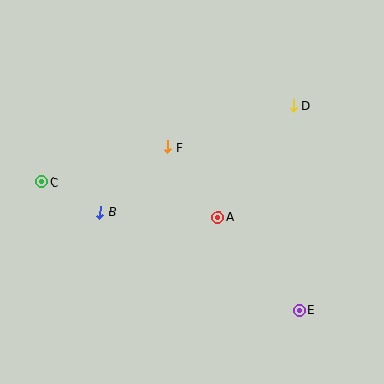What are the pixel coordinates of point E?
Point E is at (299, 310).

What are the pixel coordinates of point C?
Point C is at (42, 182).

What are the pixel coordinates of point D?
Point D is at (293, 105).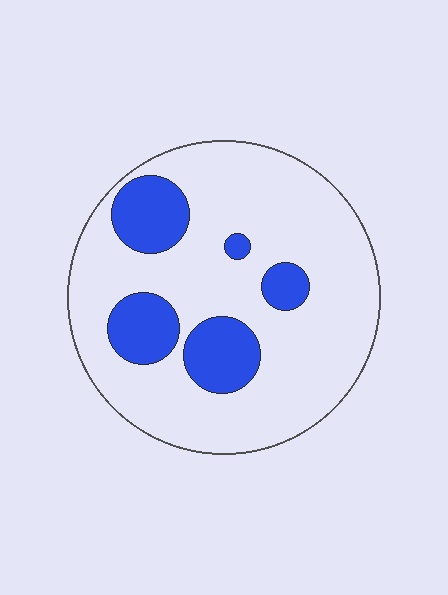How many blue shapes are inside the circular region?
5.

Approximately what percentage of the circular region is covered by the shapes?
Approximately 20%.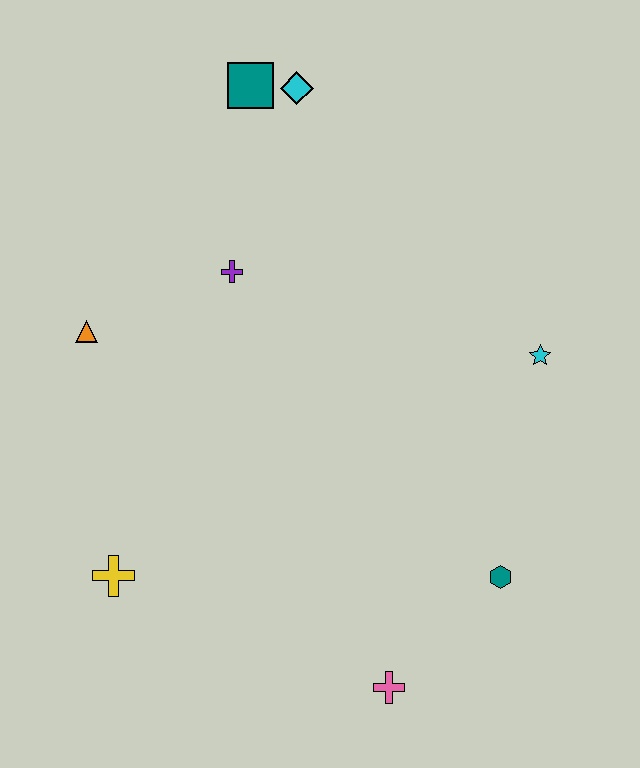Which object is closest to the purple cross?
The orange triangle is closest to the purple cross.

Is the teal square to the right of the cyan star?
No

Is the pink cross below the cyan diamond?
Yes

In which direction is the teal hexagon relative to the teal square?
The teal hexagon is below the teal square.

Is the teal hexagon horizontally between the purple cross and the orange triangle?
No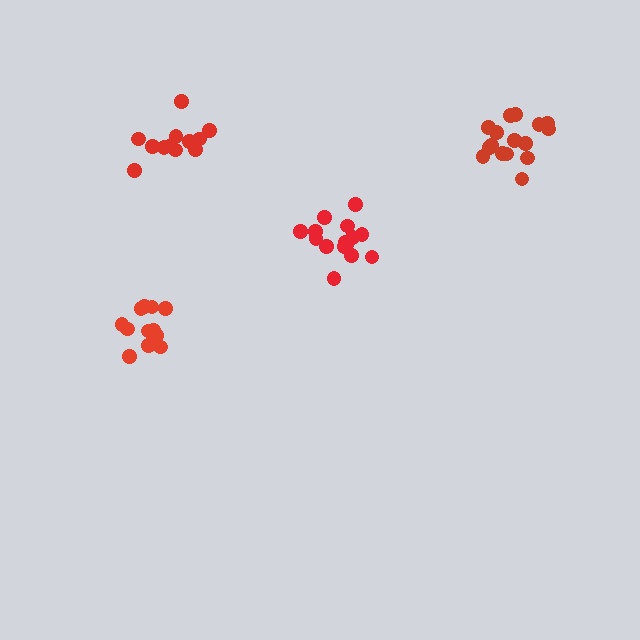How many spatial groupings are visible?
There are 4 spatial groupings.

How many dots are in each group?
Group 1: 15 dots, Group 2: 12 dots, Group 3: 16 dots, Group 4: 13 dots (56 total).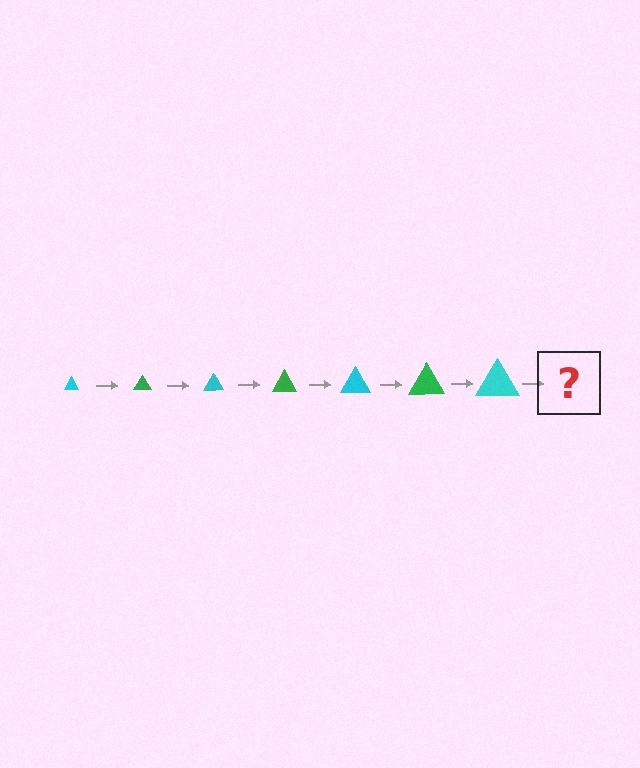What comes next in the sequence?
The next element should be a green triangle, larger than the previous one.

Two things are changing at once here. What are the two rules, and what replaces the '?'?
The two rules are that the triangle grows larger each step and the color cycles through cyan and green. The '?' should be a green triangle, larger than the previous one.